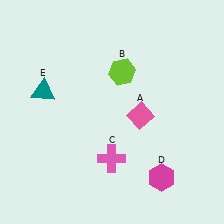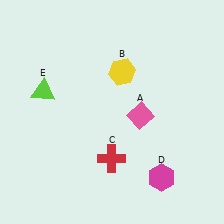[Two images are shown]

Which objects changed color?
B changed from lime to yellow. C changed from pink to red. E changed from teal to lime.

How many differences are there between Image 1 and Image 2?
There are 3 differences between the two images.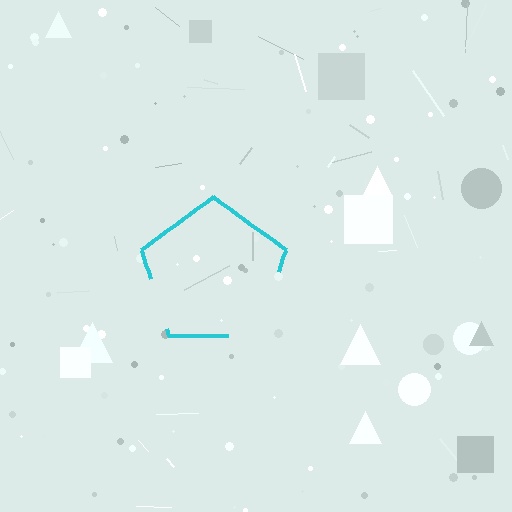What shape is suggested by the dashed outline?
The dashed outline suggests a pentagon.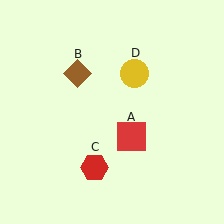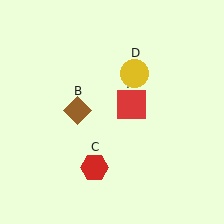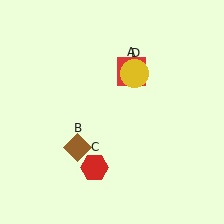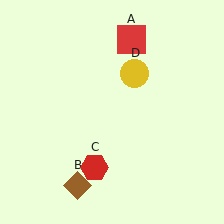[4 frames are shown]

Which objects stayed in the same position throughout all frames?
Red hexagon (object C) and yellow circle (object D) remained stationary.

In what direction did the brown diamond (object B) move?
The brown diamond (object B) moved down.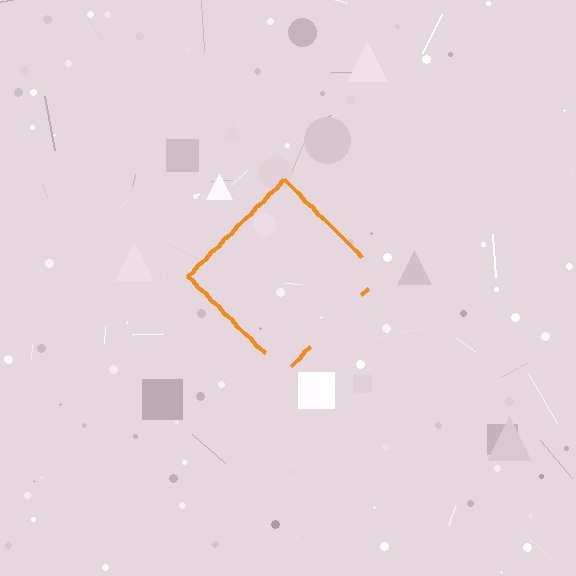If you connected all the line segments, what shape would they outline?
They would outline a diamond.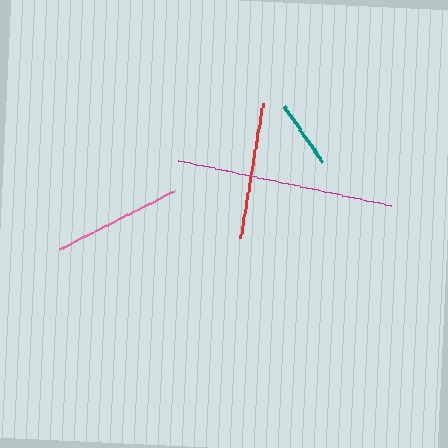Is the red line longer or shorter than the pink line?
The red line is longer than the pink line.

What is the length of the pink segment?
The pink segment is approximately 130 pixels long.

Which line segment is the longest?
The magenta line is the longest at approximately 218 pixels.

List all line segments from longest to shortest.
From longest to shortest: magenta, red, pink, teal.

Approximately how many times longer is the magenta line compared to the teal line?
The magenta line is approximately 3.2 times the length of the teal line.